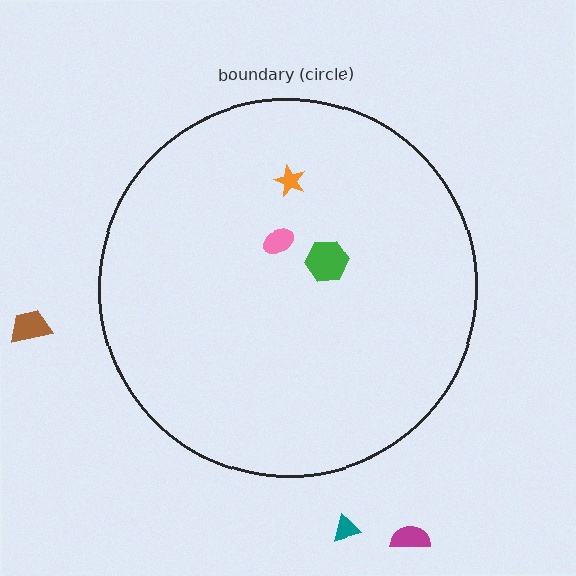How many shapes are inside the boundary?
3 inside, 3 outside.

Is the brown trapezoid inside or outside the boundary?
Outside.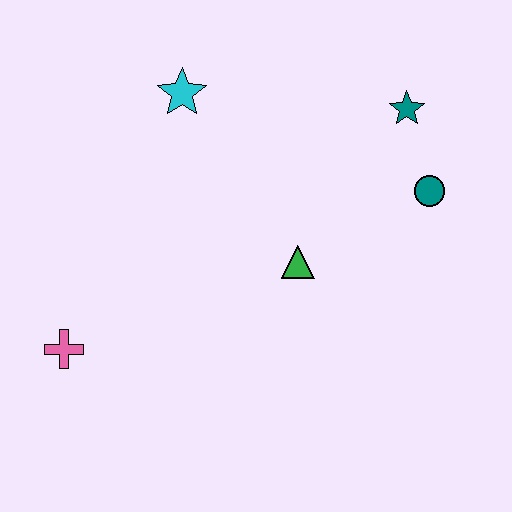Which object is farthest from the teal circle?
The pink cross is farthest from the teal circle.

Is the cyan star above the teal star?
Yes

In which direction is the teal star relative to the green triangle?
The teal star is above the green triangle.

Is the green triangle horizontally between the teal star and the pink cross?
Yes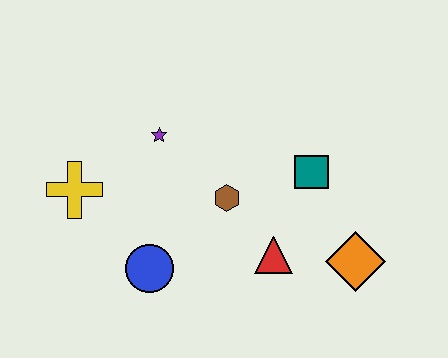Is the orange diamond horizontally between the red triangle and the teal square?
No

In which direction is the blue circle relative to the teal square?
The blue circle is to the left of the teal square.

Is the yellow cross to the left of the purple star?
Yes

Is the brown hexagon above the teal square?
No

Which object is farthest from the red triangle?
The yellow cross is farthest from the red triangle.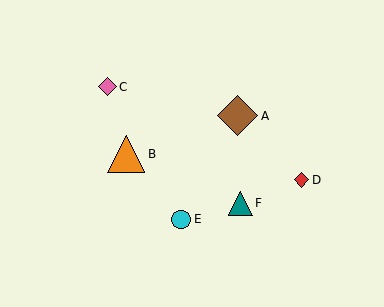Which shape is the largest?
The brown diamond (labeled A) is the largest.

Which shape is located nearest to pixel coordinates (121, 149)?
The orange triangle (labeled B) at (126, 154) is nearest to that location.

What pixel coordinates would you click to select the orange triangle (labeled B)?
Click at (126, 154) to select the orange triangle B.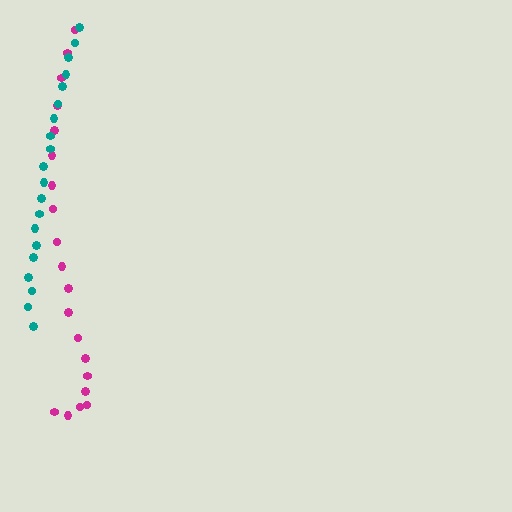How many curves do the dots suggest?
There are 2 distinct paths.